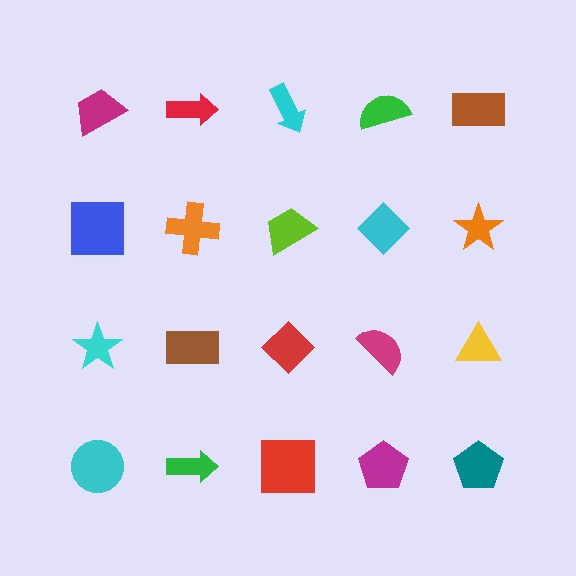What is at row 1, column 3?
A cyan arrow.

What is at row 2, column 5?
An orange star.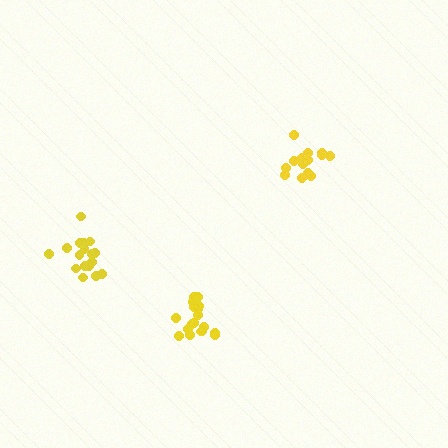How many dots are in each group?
Group 1: 17 dots, Group 2: 14 dots, Group 3: 18 dots (49 total).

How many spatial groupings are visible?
There are 3 spatial groupings.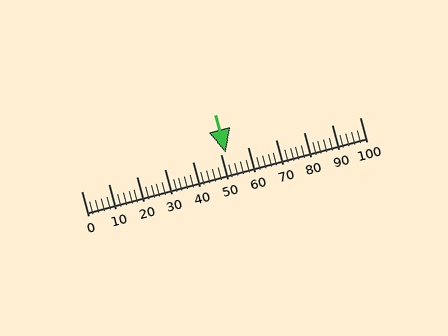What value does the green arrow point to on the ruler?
The green arrow points to approximately 52.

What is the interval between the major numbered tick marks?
The major tick marks are spaced 10 units apart.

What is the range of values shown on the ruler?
The ruler shows values from 0 to 100.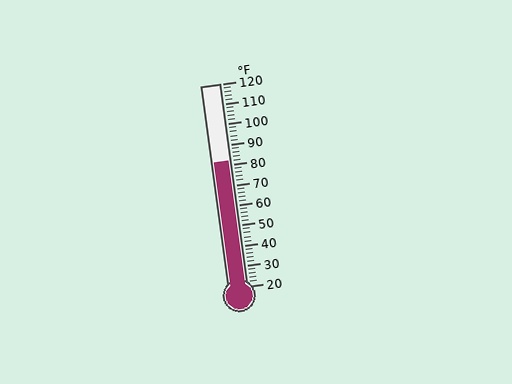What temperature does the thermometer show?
The thermometer shows approximately 82°F.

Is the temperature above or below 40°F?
The temperature is above 40°F.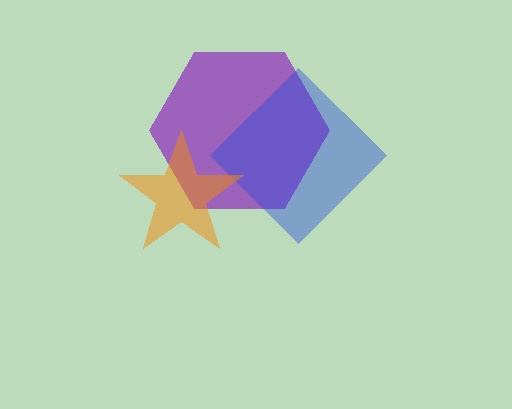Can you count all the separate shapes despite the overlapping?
Yes, there are 3 separate shapes.